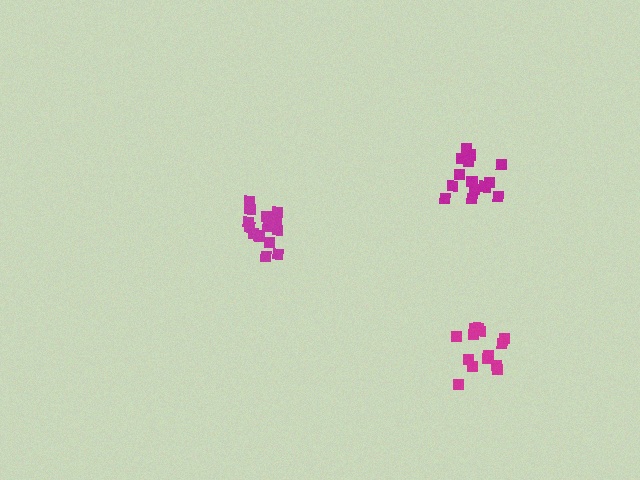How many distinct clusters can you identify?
There are 3 distinct clusters.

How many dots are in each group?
Group 1: 14 dots, Group 2: 14 dots, Group 3: 15 dots (43 total).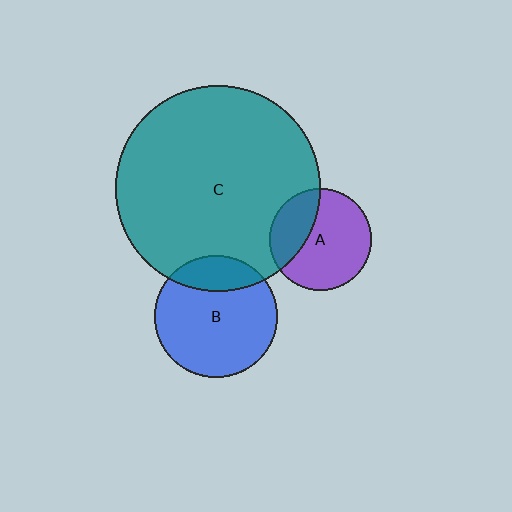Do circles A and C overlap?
Yes.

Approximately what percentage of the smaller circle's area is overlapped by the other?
Approximately 30%.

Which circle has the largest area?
Circle C (teal).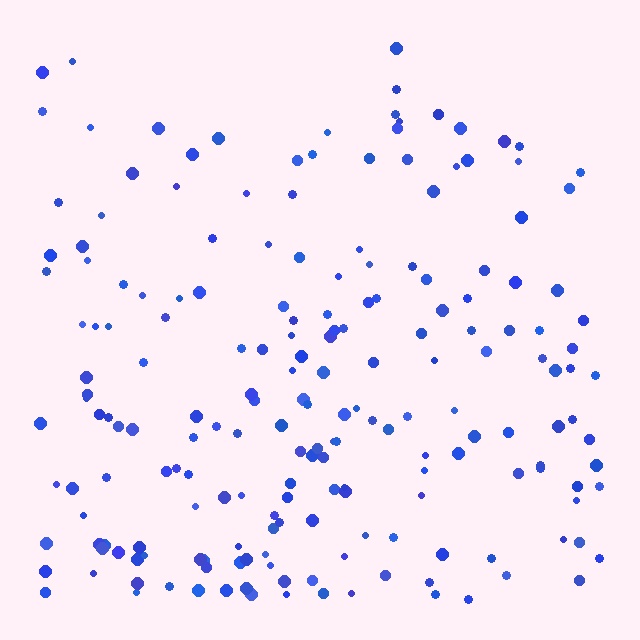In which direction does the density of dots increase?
From top to bottom, with the bottom side densest.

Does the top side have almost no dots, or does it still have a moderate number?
Still a moderate number, just noticeably fewer than the bottom.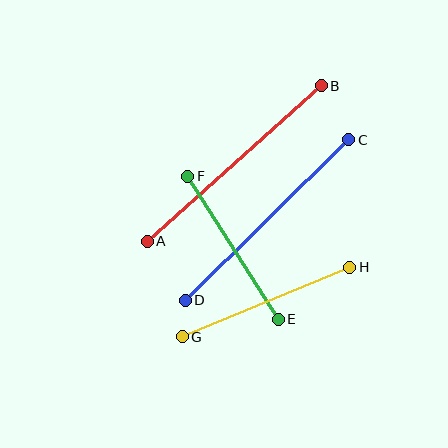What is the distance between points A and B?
The distance is approximately 233 pixels.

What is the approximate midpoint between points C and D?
The midpoint is at approximately (267, 220) pixels.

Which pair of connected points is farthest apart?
Points A and B are farthest apart.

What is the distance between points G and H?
The distance is approximately 182 pixels.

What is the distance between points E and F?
The distance is approximately 169 pixels.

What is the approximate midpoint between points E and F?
The midpoint is at approximately (233, 248) pixels.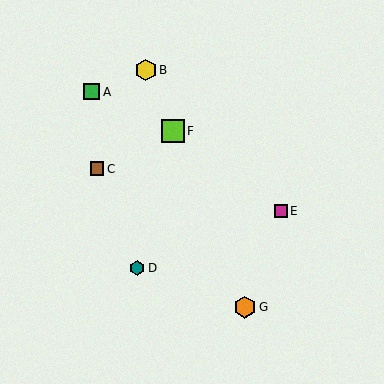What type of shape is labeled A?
Shape A is a green square.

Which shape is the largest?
The lime square (labeled F) is the largest.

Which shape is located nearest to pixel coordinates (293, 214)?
The magenta square (labeled E) at (281, 211) is nearest to that location.